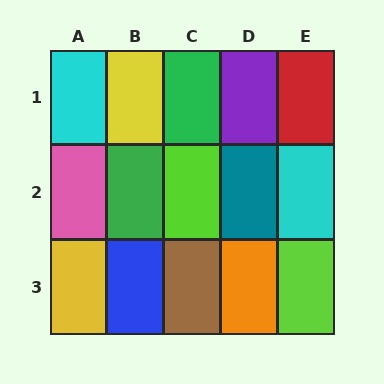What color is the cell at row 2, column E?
Cyan.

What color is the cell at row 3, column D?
Orange.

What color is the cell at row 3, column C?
Brown.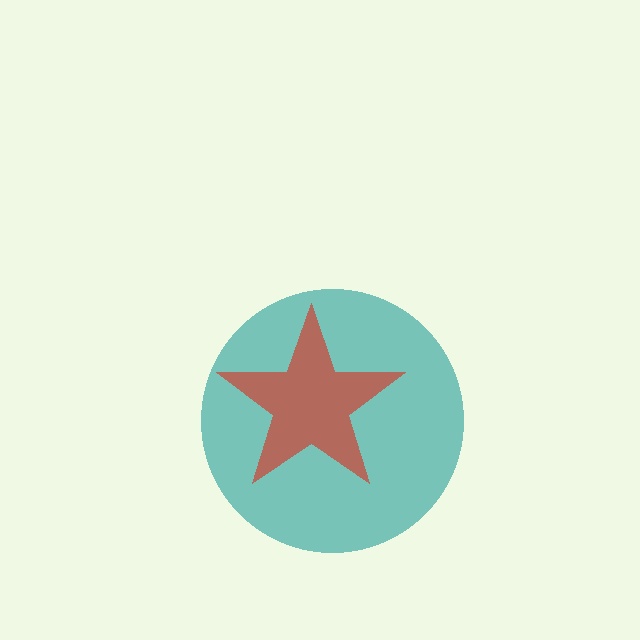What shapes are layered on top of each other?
The layered shapes are: a teal circle, a red star.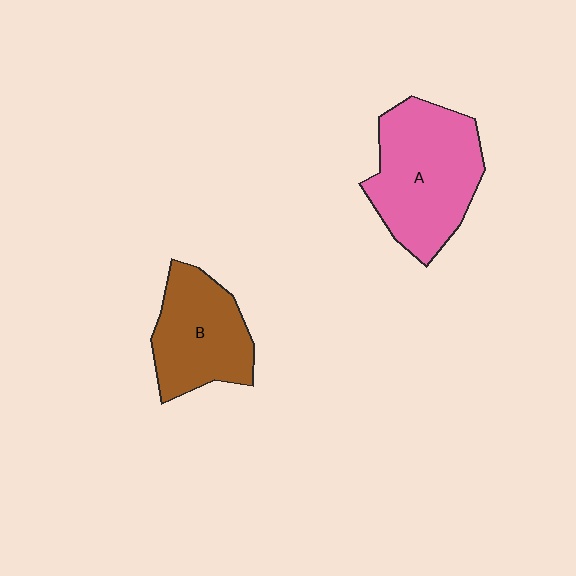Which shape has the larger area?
Shape A (pink).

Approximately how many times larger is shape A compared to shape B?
Approximately 1.3 times.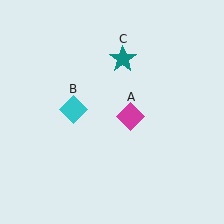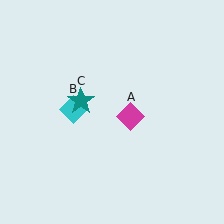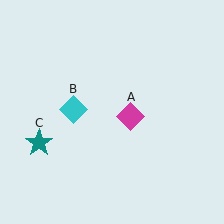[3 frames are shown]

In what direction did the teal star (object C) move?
The teal star (object C) moved down and to the left.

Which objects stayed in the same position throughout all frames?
Magenta diamond (object A) and cyan diamond (object B) remained stationary.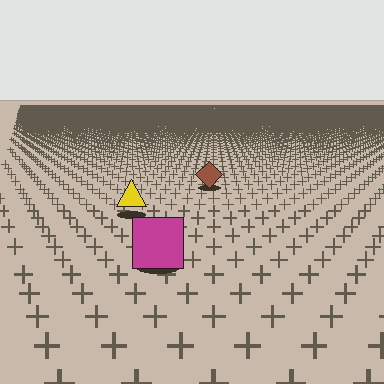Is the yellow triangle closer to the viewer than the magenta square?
No. The magenta square is closer — you can tell from the texture gradient: the ground texture is coarser near it.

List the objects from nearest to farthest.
From nearest to farthest: the magenta square, the yellow triangle, the brown diamond.